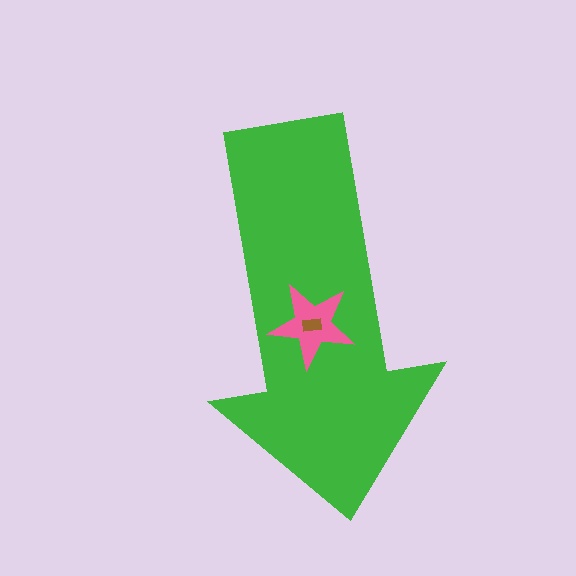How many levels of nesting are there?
3.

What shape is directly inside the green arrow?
The pink star.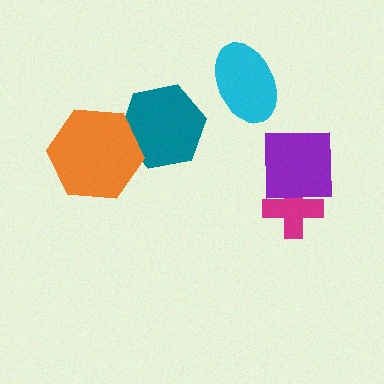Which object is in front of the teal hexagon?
The orange hexagon is in front of the teal hexagon.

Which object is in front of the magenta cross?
The purple square is in front of the magenta cross.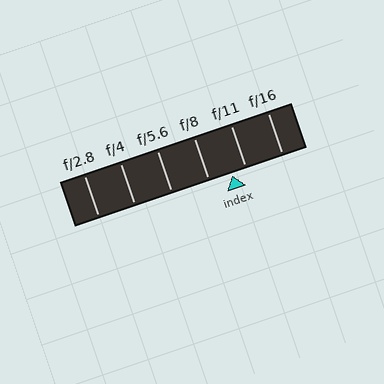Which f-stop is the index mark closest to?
The index mark is closest to f/11.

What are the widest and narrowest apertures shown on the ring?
The widest aperture shown is f/2.8 and the narrowest is f/16.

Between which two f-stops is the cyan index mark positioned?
The index mark is between f/8 and f/11.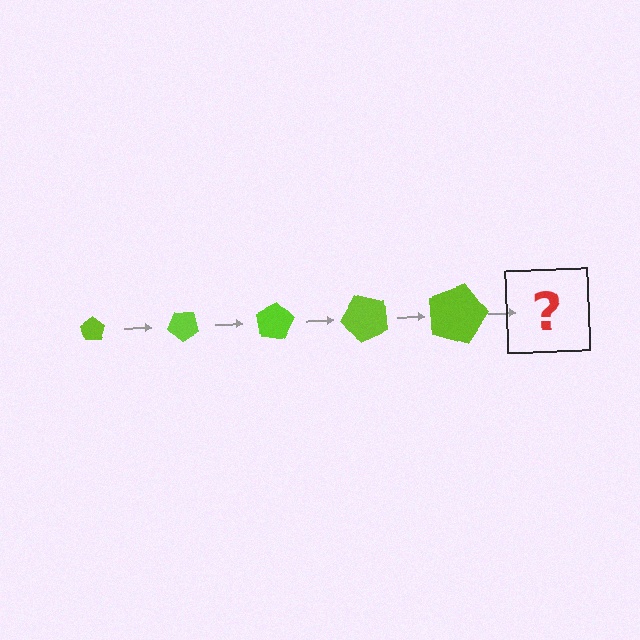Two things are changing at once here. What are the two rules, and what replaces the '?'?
The two rules are that the pentagon grows larger each step and it rotates 40 degrees each step. The '?' should be a pentagon, larger than the previous one and rotated 200 degrees from the start.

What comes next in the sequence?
The next element should be a pentagon, larger than the previous one and rotated 200 degrees from the start.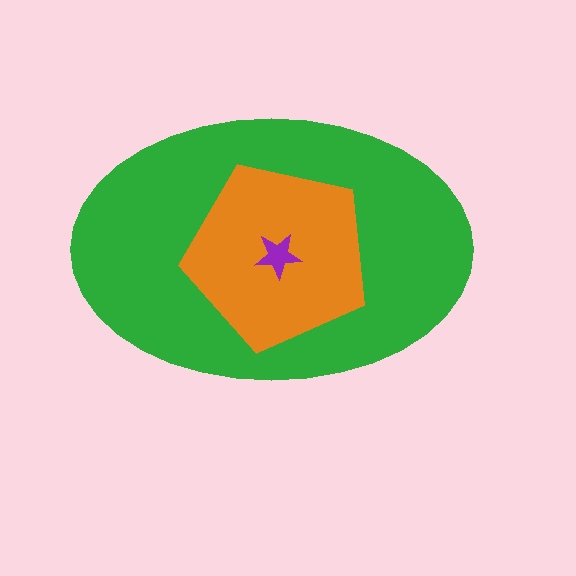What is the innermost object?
The purple star.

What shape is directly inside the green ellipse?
The orange pentagon.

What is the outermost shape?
The green ellipse.